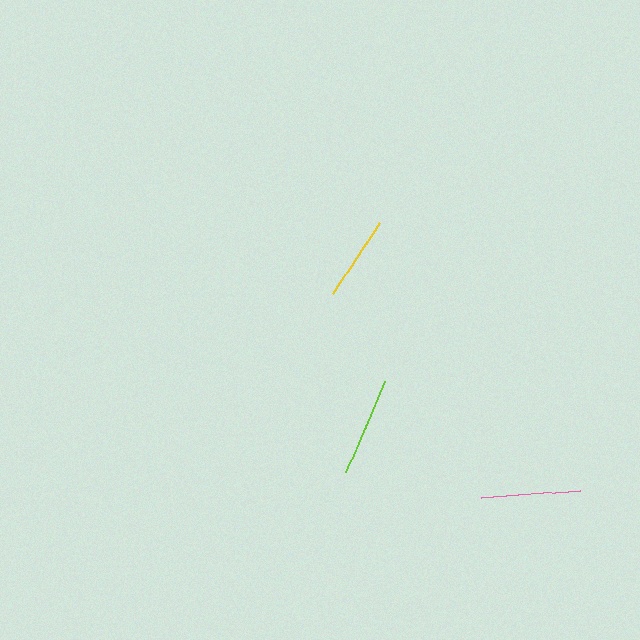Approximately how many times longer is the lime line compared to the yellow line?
The lime line is approximately 1.2 times the length of the yellow line.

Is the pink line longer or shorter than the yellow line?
The pink line is longer than the yellow line.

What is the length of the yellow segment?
The yellow segment is approximately 85 pixels long.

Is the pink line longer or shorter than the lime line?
The lime line is longer than the pink line.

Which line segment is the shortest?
The yellow line is the shortest at approximately 85 pixels.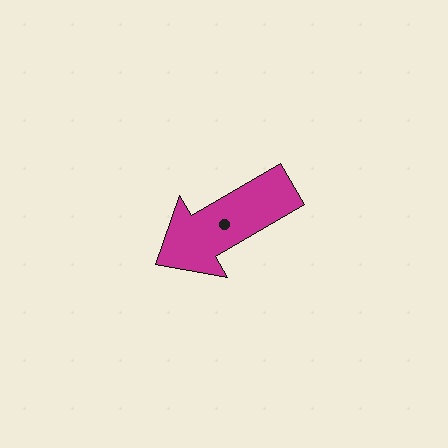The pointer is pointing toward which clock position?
Roughly 8 o'clock.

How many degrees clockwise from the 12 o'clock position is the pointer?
Approximately 239 degrees.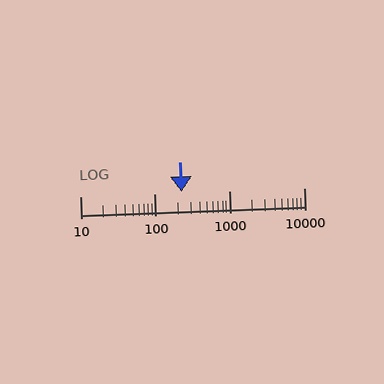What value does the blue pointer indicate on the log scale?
The pointer indicates approximately 230.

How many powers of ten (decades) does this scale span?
The scale spans 3 decades, from 10 to 10000.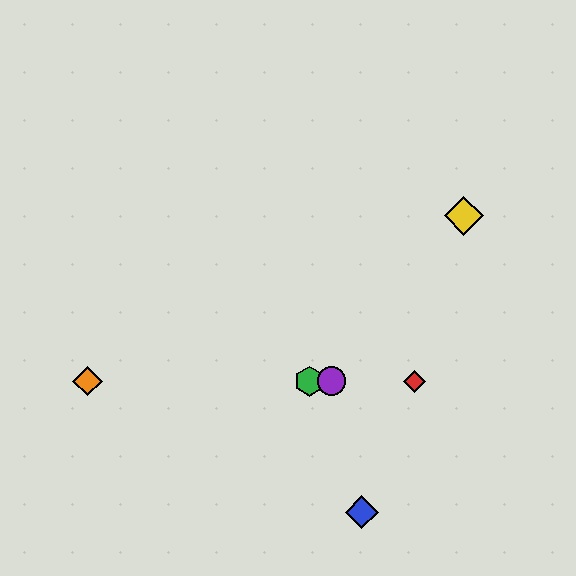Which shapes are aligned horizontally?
The red diamond, the green hexagon, the purple circle, the orange diamond are aligned horizontally.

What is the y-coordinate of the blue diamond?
The blue diamond is at y≈512.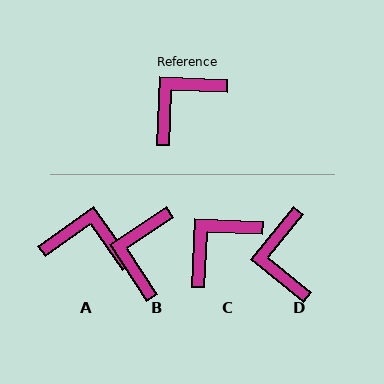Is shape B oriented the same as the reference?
No, it is off by about 36 degrees.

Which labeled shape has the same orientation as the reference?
C.